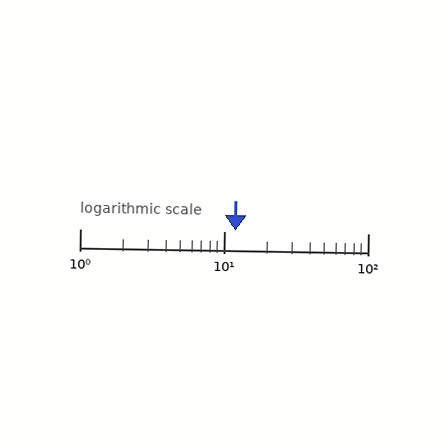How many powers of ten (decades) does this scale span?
The scale spans 2 decades, from 1 to 100.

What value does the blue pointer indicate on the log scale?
The pointer indicates approximately 12.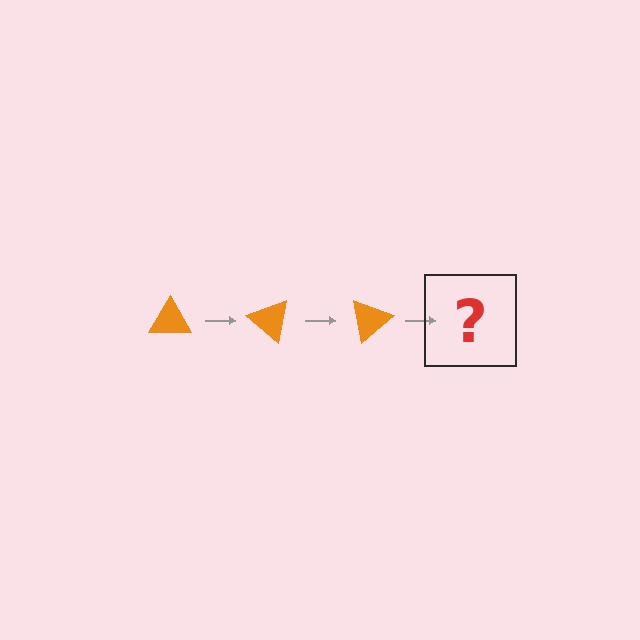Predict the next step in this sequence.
The next step is an orange triangle rotated 120 degrees.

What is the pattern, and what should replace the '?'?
The pattern is that the triangle rotates 40 degrees each step. The '?' should be an orange triangle rotated 120 degrees.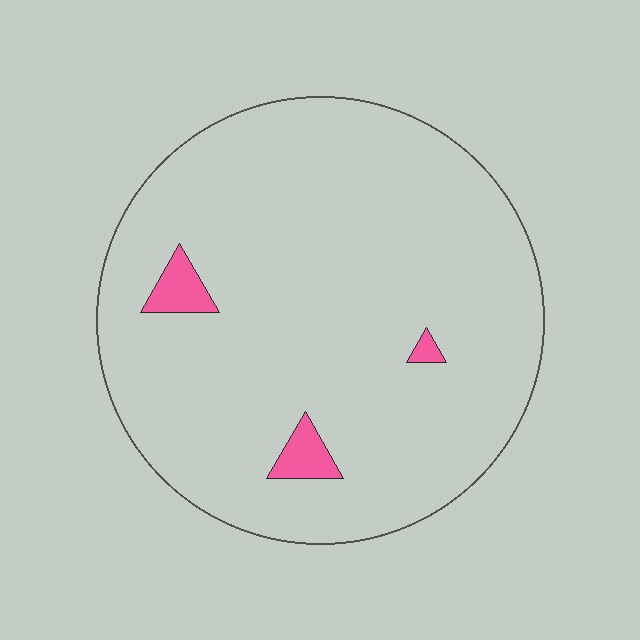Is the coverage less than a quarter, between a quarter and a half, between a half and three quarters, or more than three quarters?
Less than a quarter.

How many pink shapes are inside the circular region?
3.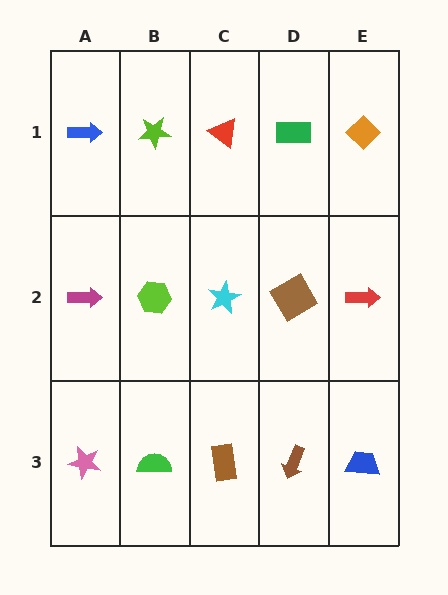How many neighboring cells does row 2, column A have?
3.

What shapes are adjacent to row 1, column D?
A brown square (row 2, column D), a red triangle (row 1, column C), an orange diamond (row 1, column E).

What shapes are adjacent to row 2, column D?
A green rectangle (row 1, column D), a brown arrow (row 3, column D), a cyan star (row 2, column C), a red arrow (row 2, column E).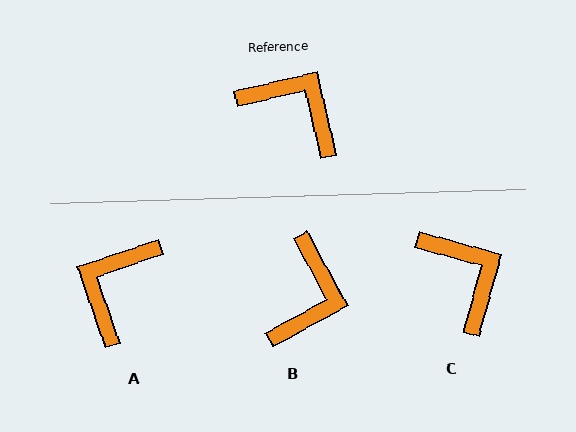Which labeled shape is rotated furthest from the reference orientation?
A, about 96 degrees away.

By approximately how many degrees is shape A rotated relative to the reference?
Approximately 96 degrees counter-clockwise.